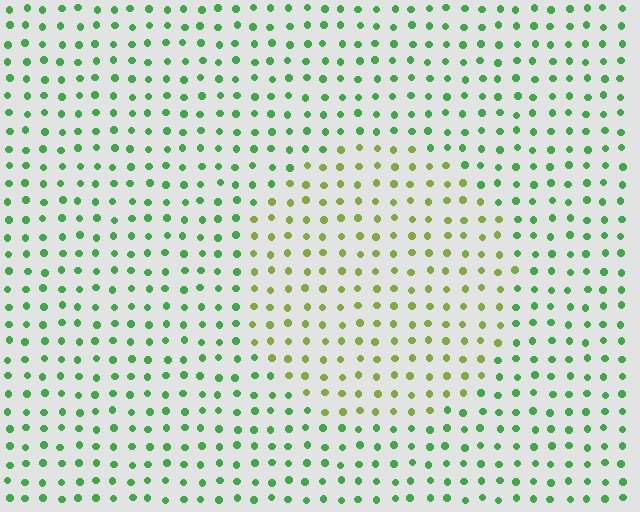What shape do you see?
I see a circle.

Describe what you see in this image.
The image is filled with small green elements in a uniform arrangement. A circle-shaped region is visible where the elements are tinted to a slightly different hue, forming a subtle color boundary.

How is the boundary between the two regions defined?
The boundary is defined purely by a slight shift in hue (about 42 degrees). Spacing, size, and orientation are identical on both sides.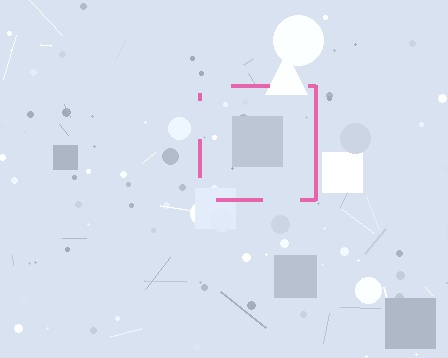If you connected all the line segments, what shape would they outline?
They would outline a square.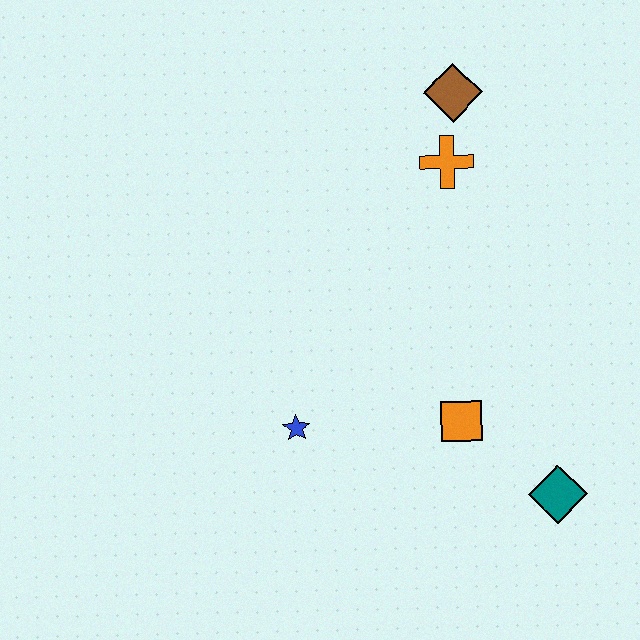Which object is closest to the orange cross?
The brown diamond is closest to the orange cross.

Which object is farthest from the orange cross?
The teal diamond is farthest from the orange cross.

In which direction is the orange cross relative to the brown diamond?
The orange cross is below the brown diamond.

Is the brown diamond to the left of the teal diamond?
Yes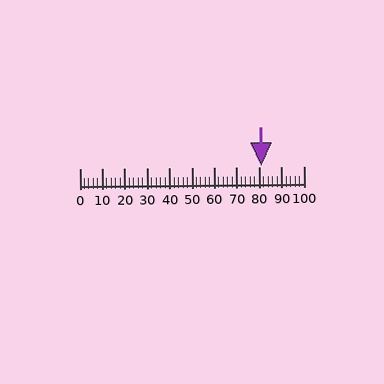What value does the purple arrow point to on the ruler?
The purple arrow points to approximately 81.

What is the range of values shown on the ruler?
The ruler shows values from 0 to 100.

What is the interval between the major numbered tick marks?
The major tick marks are spaced 10 units apart.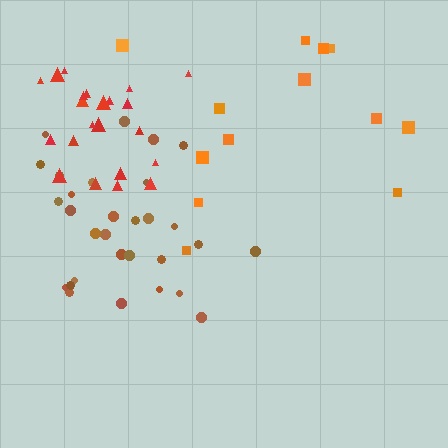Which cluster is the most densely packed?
Red.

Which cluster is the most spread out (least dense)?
Orange.